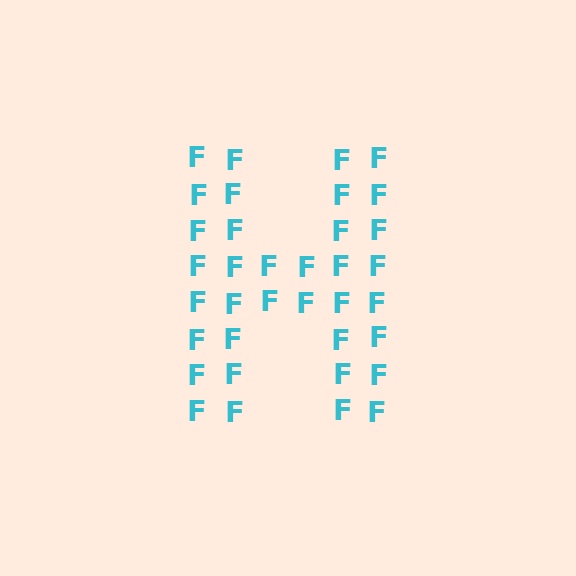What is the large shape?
The large shape is the letter H.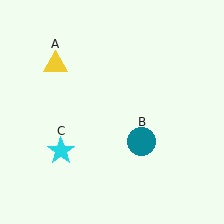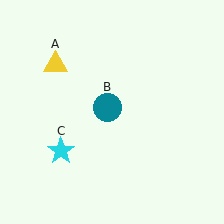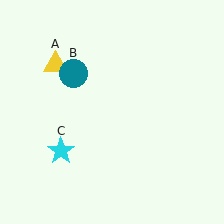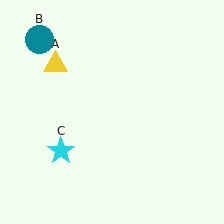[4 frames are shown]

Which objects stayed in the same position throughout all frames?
Yellow triangle (object A) and cyan star (object C) remained stationary.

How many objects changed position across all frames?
1 object changed position: teal circle (object B).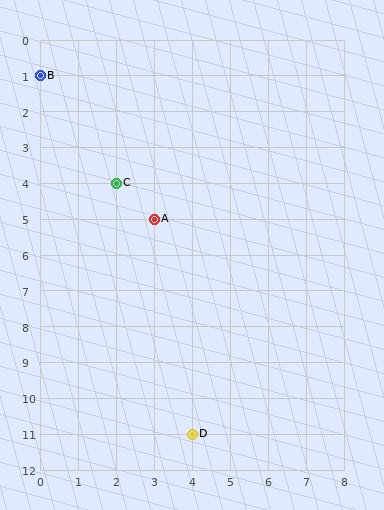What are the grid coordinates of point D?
Point D is at grid coordinates (4, 11).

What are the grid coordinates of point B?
Point B is at grid coordinates (0, 1).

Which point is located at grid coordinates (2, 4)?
Point C is at (2, 4).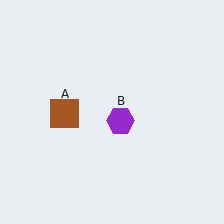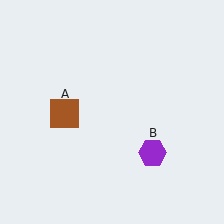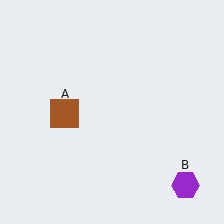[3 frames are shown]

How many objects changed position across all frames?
1 object changed position: purple hexagon (object B).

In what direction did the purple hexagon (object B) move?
The purple hexagon (object B) moved down and to the right.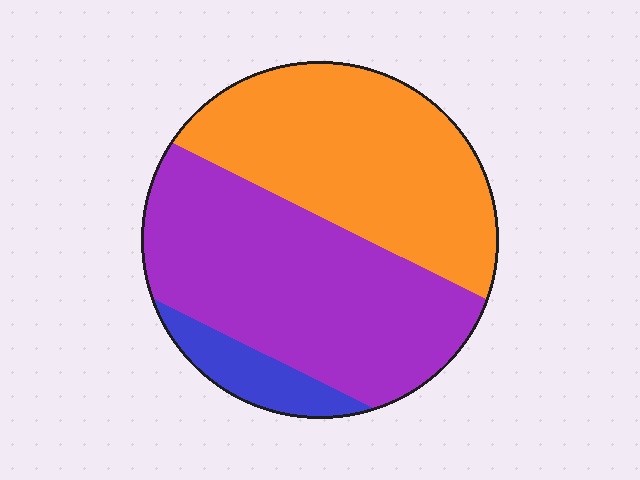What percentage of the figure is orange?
Orange takes up about two fifths (2/5) of the figure.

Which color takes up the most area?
Purple, at roughly 50%.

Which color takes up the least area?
Blue, at roughly 10%.